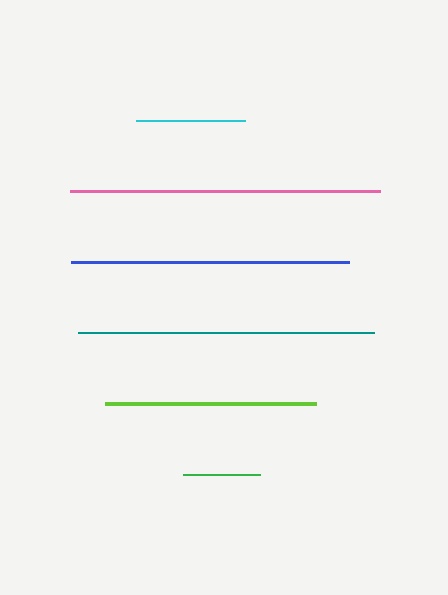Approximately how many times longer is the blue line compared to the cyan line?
The blue line is approximately 2.6 times the length of the cyan line.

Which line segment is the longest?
The pink line is the longest at approximately 310 pixels.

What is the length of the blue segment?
The blue segment is approximately 279 pixels long.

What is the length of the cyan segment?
The cyan segment is approximately 109 pixels long.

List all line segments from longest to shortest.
From longest to shortest: pink, teal, blue, lime, cyan, green.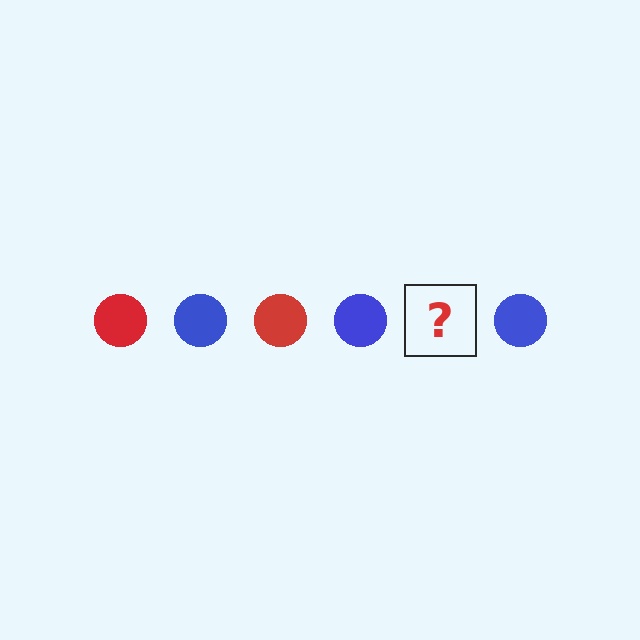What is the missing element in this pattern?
The missing element is a red circle.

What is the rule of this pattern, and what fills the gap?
The rule is that the pattern cycles through red, blue circles. The gap should be filled with a red circle.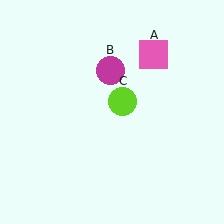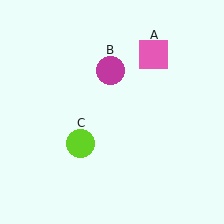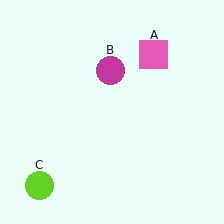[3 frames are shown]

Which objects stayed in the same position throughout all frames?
Pink square (object A) and magenta circle (object B) remained stationary.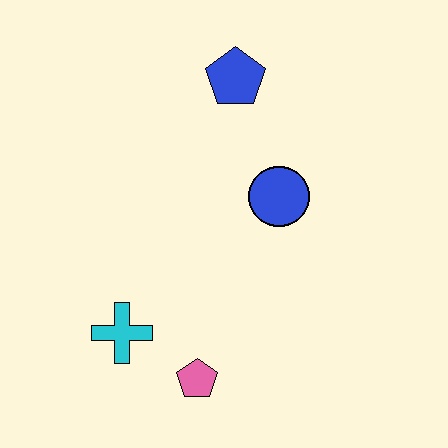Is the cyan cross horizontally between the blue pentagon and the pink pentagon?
No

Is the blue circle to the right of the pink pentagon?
Yes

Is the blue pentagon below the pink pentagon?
No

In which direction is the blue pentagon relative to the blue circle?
The blue pentagon is above the blue circle.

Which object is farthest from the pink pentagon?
The blue pentagon is farthest from the pink pentagon.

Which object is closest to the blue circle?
The blue pentagon is closest to the blue circle.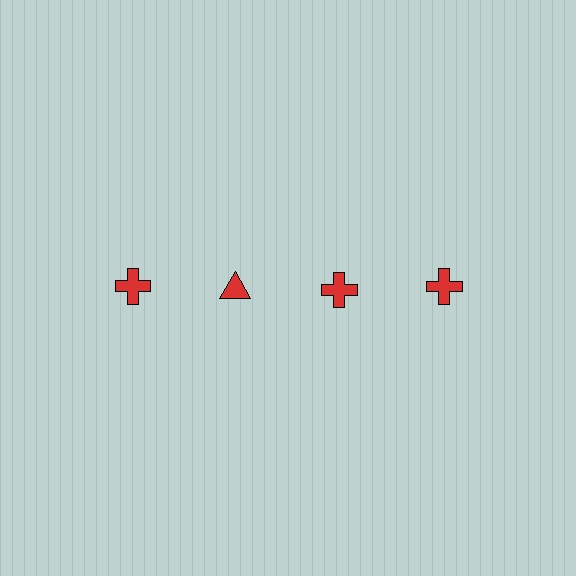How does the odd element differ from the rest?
It has a different shape: triangle instead of cross.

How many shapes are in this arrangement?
There are 4 shapes arranged in a grid pattern.